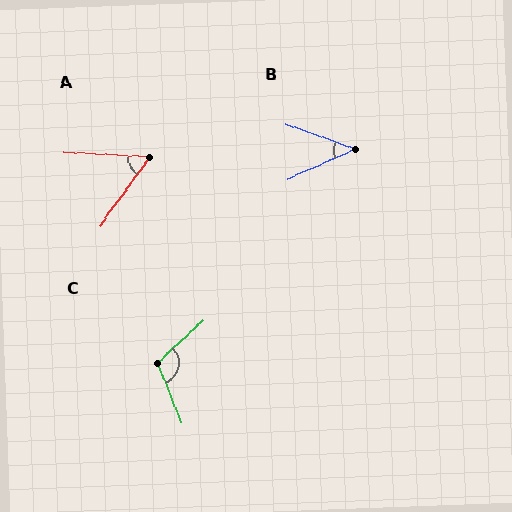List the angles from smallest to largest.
B (44°), A (57°), C (112°).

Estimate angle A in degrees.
Approximately 57 degrees.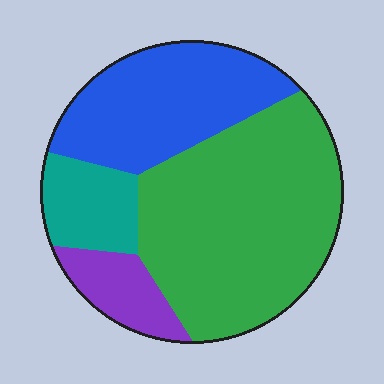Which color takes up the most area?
Green, at roughly 50%.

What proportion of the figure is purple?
Purple covers roughly 10% of the figure.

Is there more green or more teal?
Green.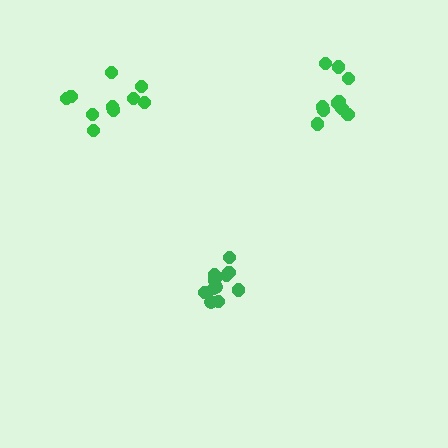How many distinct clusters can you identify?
There are 3 distinct clusters.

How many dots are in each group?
Group 1: 10 dots, Group 2: 10 dots, Group 3: 12 dots (32 total).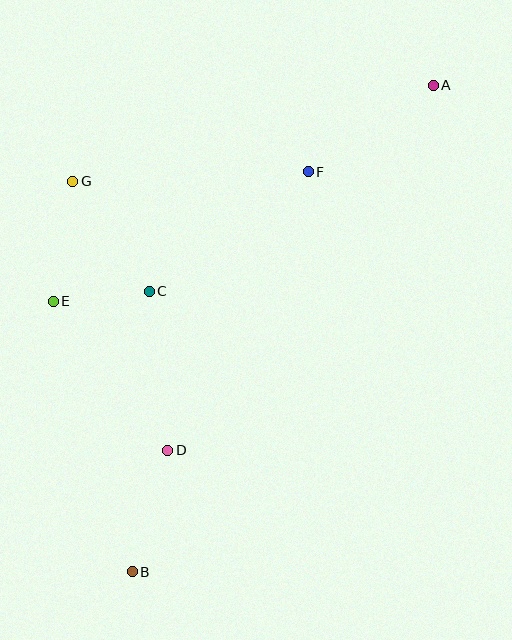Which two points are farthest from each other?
Points A and B are farthest from each other.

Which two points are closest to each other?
Points C and E are closest to each other.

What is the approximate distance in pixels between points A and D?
The distance between A and D is approximately 451 pixels.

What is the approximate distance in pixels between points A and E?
The distance between A and E is approximately 437 pixels.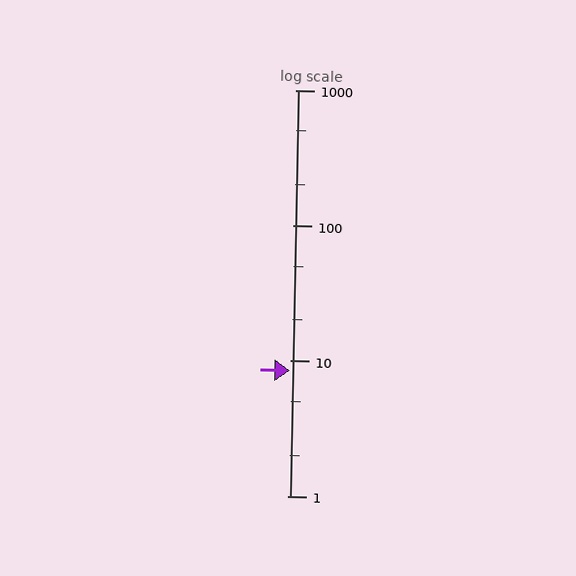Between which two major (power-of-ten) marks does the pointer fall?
The pointer is between 1 and 10.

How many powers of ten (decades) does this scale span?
The scale spans 3 decades, from 1 to 1000.